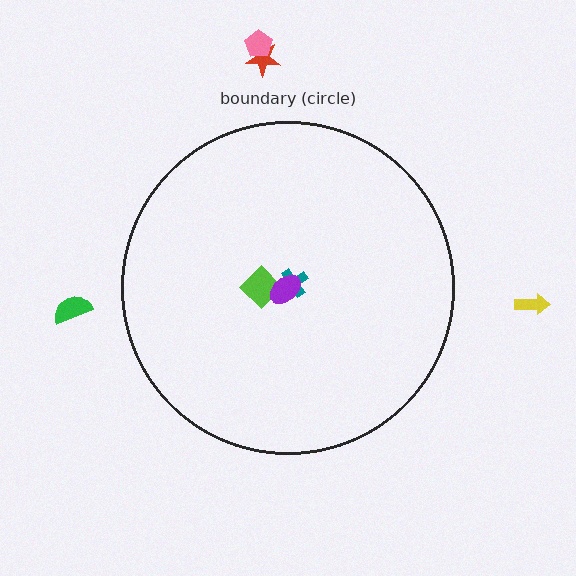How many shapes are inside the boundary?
3 inside, 4 outside.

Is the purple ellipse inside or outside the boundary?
Inside.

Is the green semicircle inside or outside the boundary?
Outside.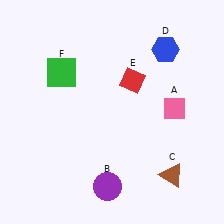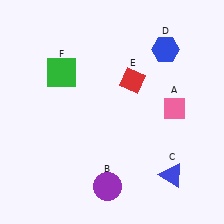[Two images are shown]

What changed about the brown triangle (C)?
In Image 1, C is brown. In Image 2, it changed to blue.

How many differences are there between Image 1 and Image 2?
There is 1 difference between the two images.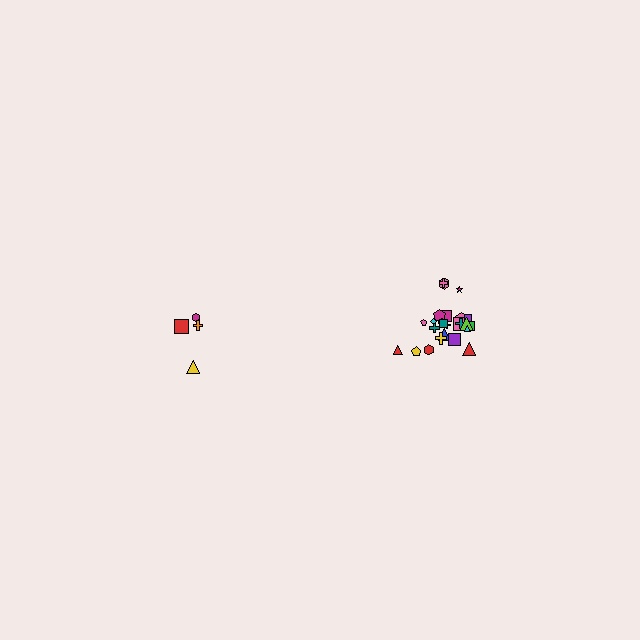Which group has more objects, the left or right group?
The right group.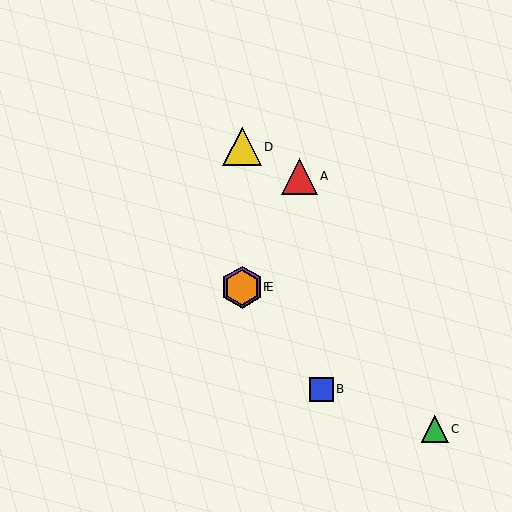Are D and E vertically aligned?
Yes, both are at x≈242.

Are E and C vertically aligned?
No, E is at x≈242 and C is at x≈435.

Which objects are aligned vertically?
Objects D, E, F are aligned vertically.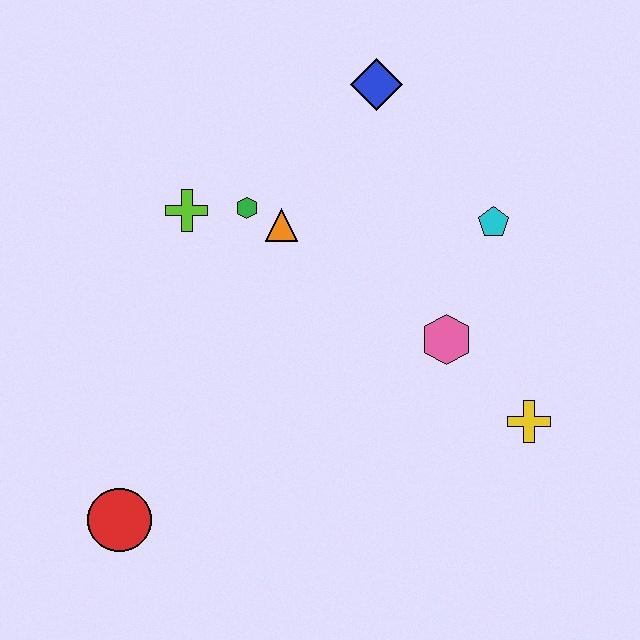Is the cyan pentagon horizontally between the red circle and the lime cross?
No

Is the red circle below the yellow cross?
Yes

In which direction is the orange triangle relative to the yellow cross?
The orange triangle is to the left of the yellow cross.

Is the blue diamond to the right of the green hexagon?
Yes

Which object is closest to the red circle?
The lime cross is closest to the red circle.